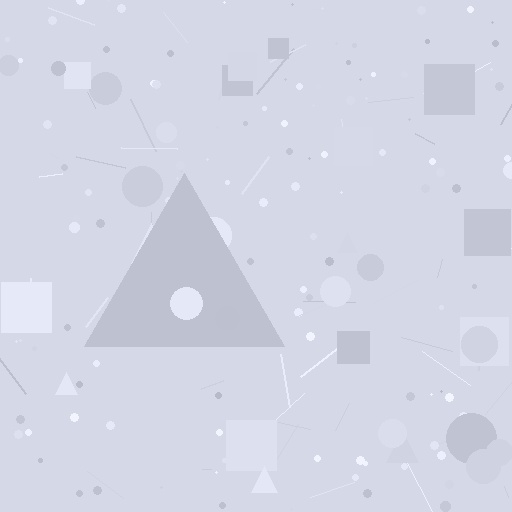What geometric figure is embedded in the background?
A triangle is embedded in the background.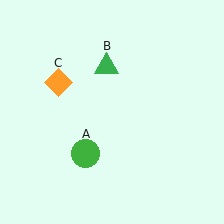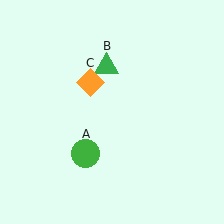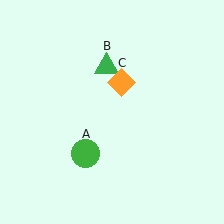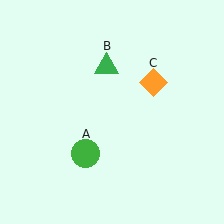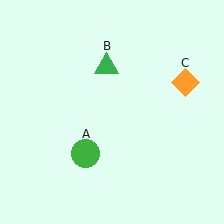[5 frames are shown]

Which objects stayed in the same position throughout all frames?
Green circle (object A) and green triangle (object B) remained stationary.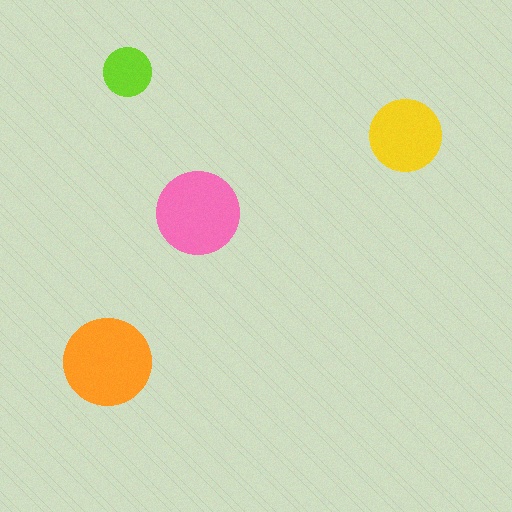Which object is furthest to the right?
The yellow circle is rightmost.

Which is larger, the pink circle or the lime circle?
The pink one.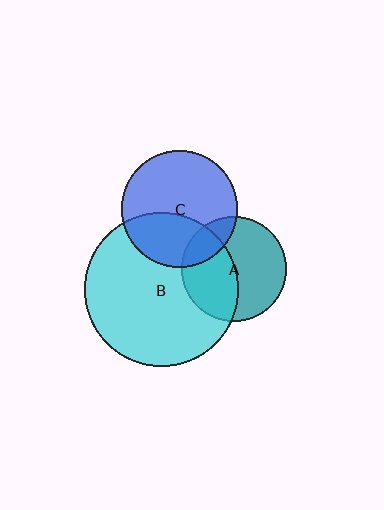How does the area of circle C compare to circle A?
Approximately 1.2 times.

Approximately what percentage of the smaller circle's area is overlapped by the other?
Approximately 35%.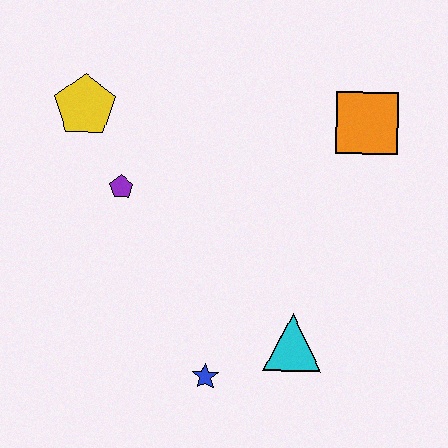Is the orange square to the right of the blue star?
Yes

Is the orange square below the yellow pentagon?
Yes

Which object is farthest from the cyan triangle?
The yellow pentagon is farthest from the cyan triangle.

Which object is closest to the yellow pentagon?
The purple pentagon is closest to the yellow pentagon.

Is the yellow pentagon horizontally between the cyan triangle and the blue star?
No